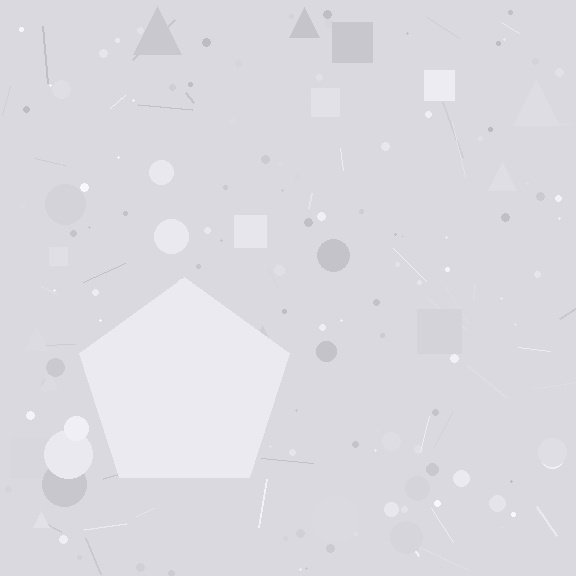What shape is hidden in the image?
A pentagon is hidden in the image.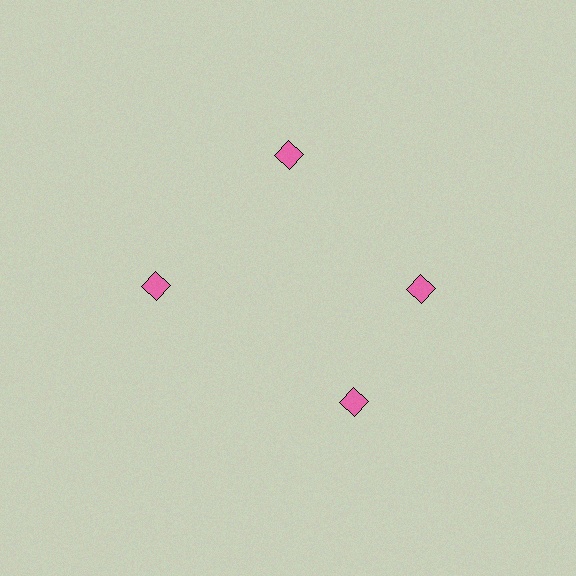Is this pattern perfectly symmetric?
No. The 4 pink diamonds are arranged in a ring, but one element near the 6 o'clock position is rotated out of alignment along the ring, breaking the 4-fold rotational symmetry.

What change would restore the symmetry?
The symmetry would be restored by rotating it back into even spacing with its neighbors so that all 4 diamonds sit at equal angles and equal distance from the center.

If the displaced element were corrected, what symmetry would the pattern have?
It would have 4-fold rotational symmetry — the pattern would map onto itself every 90 degrees.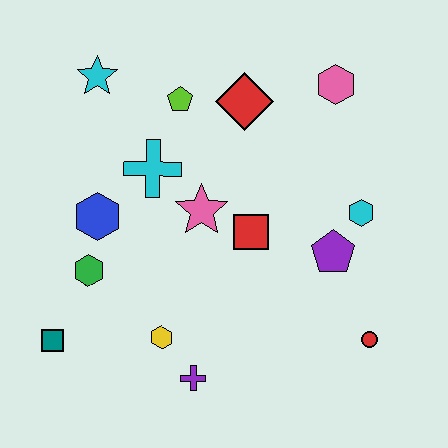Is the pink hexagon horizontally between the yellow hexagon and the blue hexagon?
No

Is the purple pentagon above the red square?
No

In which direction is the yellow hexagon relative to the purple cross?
The yellow hexagon is above the purple cross.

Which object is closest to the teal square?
The green hexagon is closest to the teal square.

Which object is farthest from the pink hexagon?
The teal square is farthest from the pink hexagon.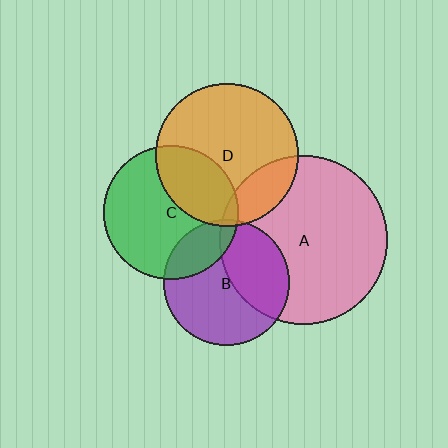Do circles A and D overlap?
Yes.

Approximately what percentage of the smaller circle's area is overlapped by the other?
Approximately 20%.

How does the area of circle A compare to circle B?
Approximately 1.8 times.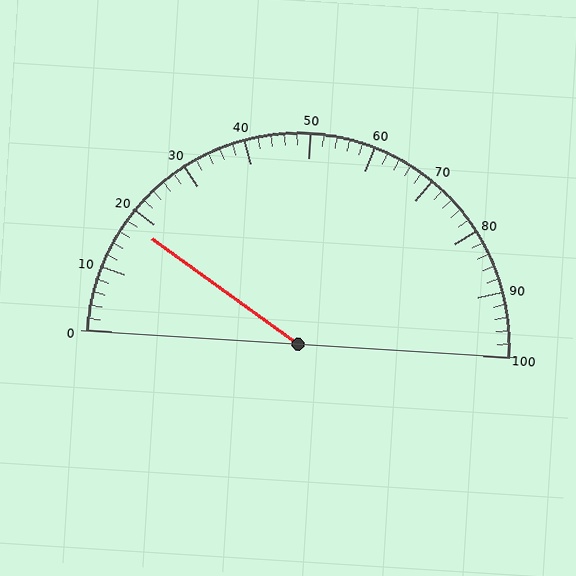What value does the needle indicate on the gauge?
The needle indicates approximately 18.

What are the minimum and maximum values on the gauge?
The gauge ranges from 0 to 100.